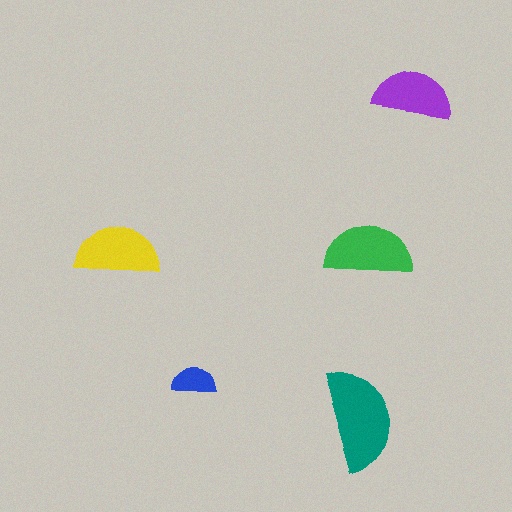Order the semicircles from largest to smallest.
the teal one, the green one, the yellow one, the purple one, the blue one.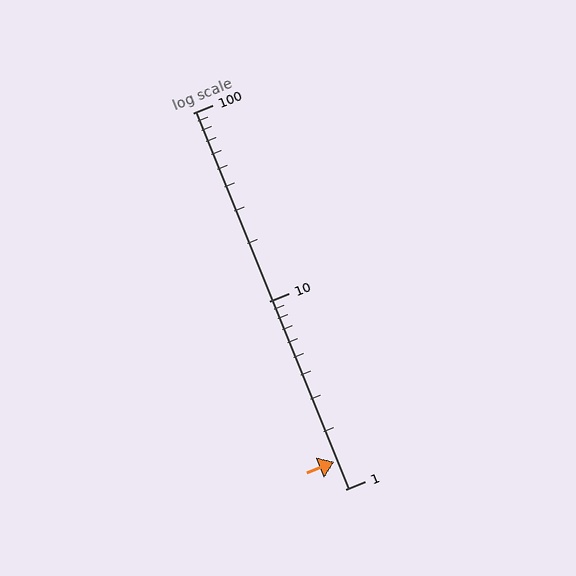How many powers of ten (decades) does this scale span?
The scale spans 2 decades, from 1 to 100.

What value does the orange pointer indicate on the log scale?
The pointer indicates approximately 1.4.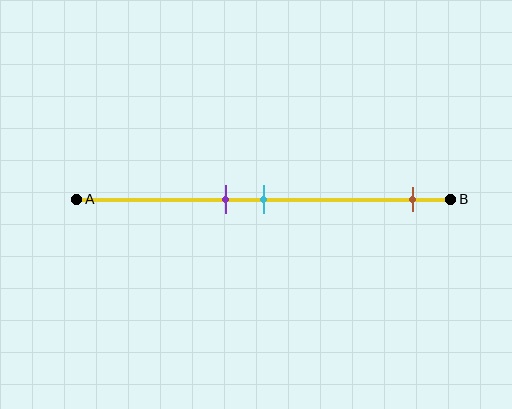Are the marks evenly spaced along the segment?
No, the marks are not evenly spaced.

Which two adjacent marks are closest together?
The purple and cyan marks are the closest adjacent pair.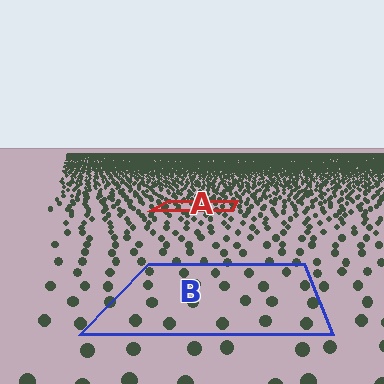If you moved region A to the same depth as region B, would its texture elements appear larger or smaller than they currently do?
They would appear larger. At a closer depth, the same texture elements are projected at a bigger on-screen size.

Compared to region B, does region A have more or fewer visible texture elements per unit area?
Region A has more texture elements per unit area — they are packed more densely because it is farther away.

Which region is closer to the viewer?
Region B is closer. The texture elements there are larger and more spread out.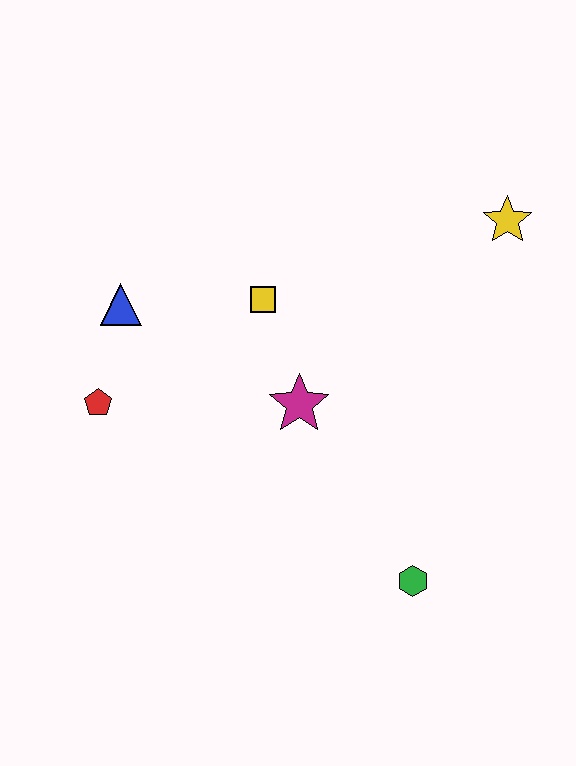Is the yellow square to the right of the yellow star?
No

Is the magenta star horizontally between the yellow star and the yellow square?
Yes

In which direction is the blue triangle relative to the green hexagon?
The blue triangle is to the left of the green hexagon.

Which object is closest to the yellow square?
The magenta star is closest to the yellow square.